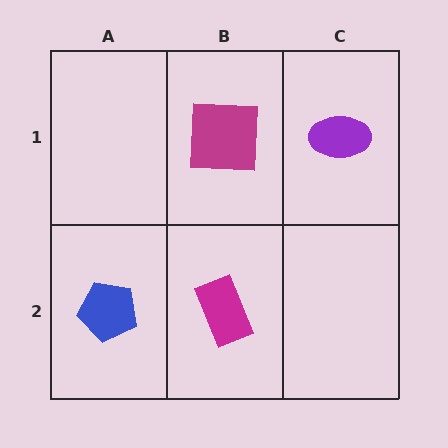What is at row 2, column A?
A blue pentagon.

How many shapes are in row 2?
2 shapes.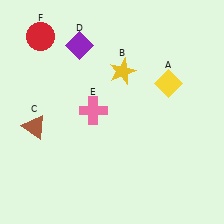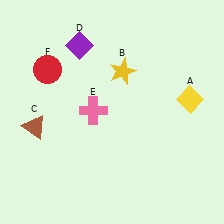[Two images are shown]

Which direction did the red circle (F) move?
The red circle (F) moved down.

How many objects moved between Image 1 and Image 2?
2 objects moved between the two images.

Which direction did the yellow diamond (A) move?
The yellow diamond (A) moved right.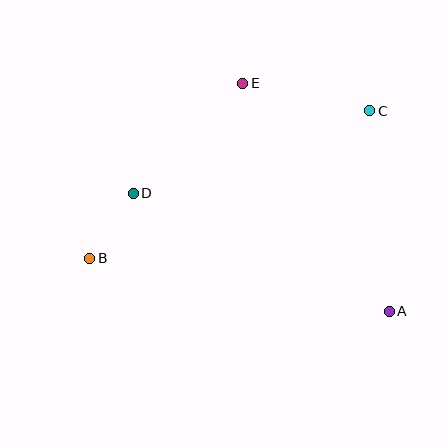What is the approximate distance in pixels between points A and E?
The distance between A and E is approximately 271 pixels.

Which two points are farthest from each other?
Points B and C are farthest from each other.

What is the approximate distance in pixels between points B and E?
The distance between B and E is approximately 232 pixels.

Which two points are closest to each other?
Points B and D are closest to each other.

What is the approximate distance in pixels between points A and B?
The distance between A and B is approximately 305 pixels.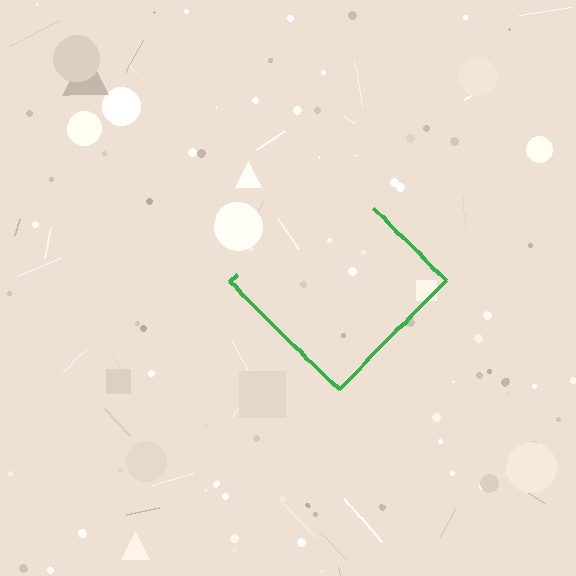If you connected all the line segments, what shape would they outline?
They would outline a diamond.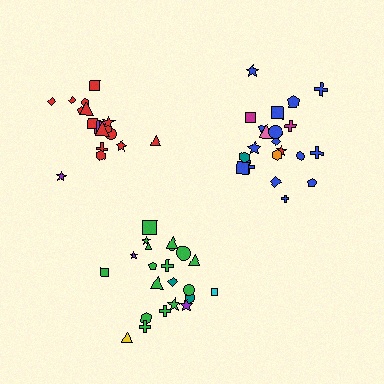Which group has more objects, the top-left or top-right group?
The top-right group.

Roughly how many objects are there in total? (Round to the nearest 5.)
Roughly 60 objects in total.